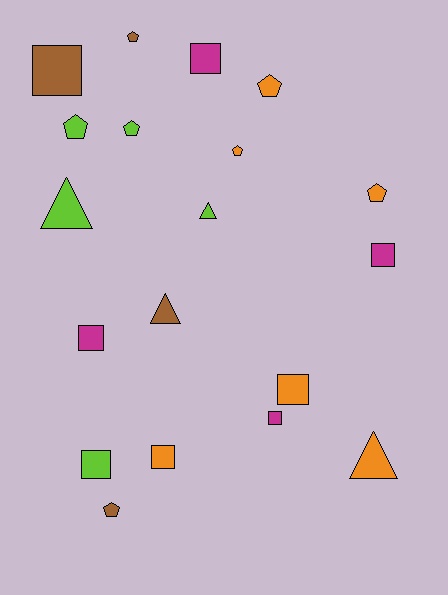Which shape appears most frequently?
Square, with 8 objects.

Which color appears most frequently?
Orange, with 6 objects.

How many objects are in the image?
There are 19 objects.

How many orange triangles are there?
There is 1 orange triangle.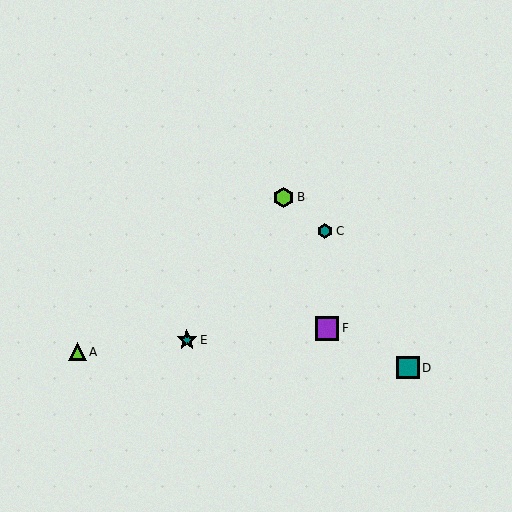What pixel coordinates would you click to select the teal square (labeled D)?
Click at (408, 368) to select the teal square D.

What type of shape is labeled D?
Shape D is a teal square.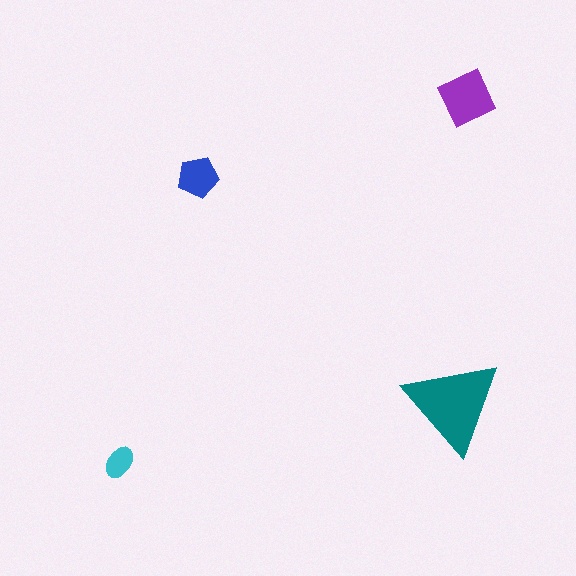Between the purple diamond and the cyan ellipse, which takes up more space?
The purple diamond.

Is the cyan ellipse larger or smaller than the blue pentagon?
Smaller.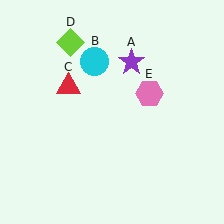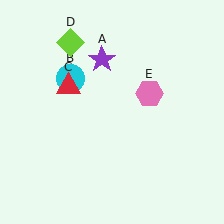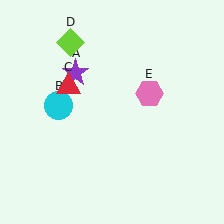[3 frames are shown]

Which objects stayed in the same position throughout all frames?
Red triangle (object C) and lime diamond (object D) and pink hexagon (object E) remained stationary.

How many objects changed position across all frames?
2 objects changed position: purple star (object A), cyan circle (object B).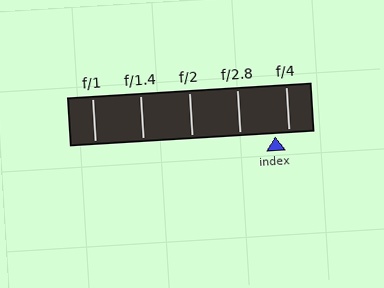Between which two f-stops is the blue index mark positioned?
The index mark is between f/2.8 and f/4.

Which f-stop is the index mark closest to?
The index mark is closest to f/4.